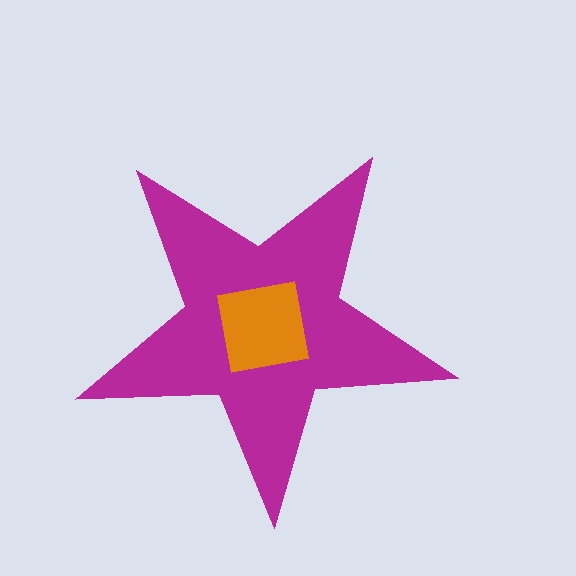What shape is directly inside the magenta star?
The orange square.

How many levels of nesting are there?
2.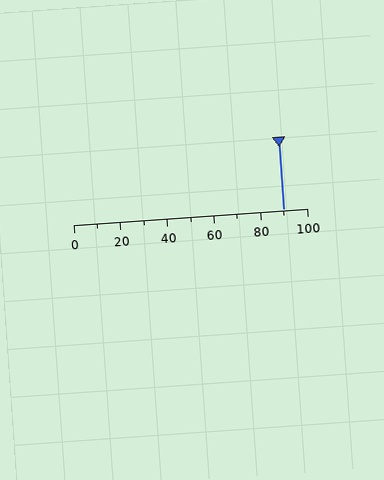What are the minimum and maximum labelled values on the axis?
The axis runs from 0 to 100.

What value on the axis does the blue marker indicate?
The marker indicates approximately 90.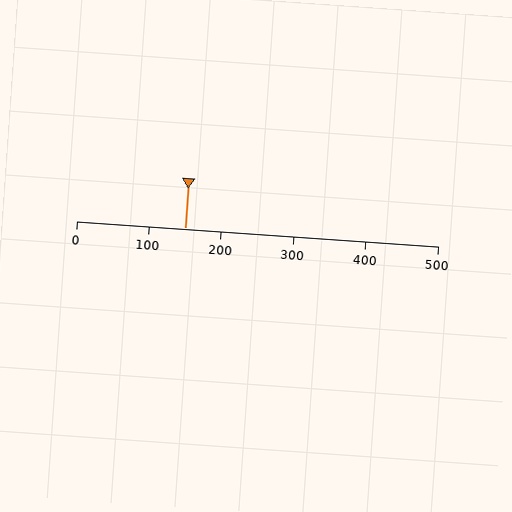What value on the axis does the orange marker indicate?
The marker indicates approximately 150.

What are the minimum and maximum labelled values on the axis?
The axis runs from 0 to 500.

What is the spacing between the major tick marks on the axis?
The major ticks are spaced 100 apart.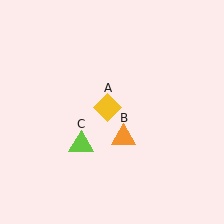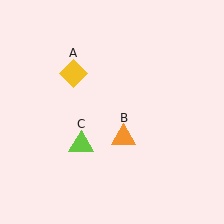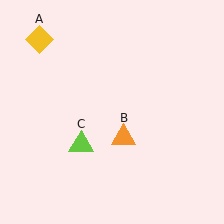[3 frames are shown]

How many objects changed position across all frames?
1 object changed position: yellow diamond (object A).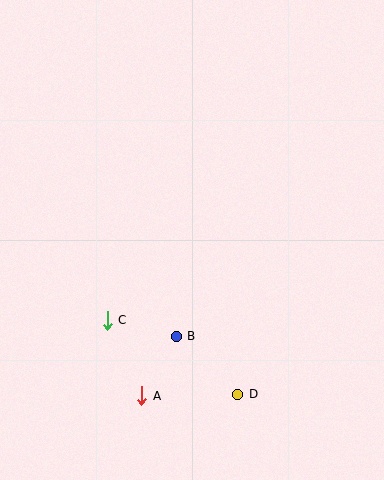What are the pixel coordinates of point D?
Point D is at (238, 394).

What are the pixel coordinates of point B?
Point B is at (176, 336).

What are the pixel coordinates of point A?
Point A is at (142, 396).